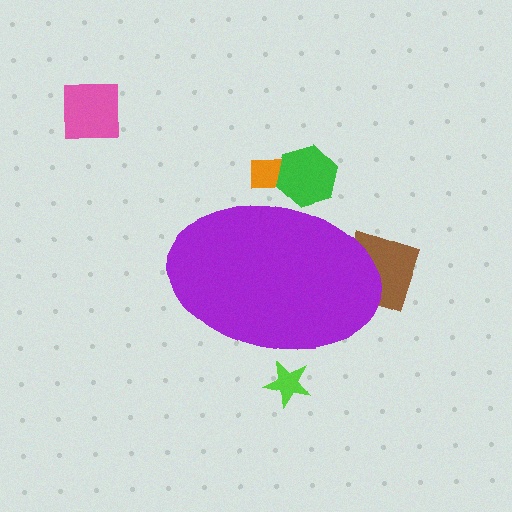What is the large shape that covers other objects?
A purple ellipse.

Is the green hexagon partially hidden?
Yes, the green hexagon is partially hidden behind the purple ellipse.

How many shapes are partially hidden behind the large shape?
4 shapes are partially hidden.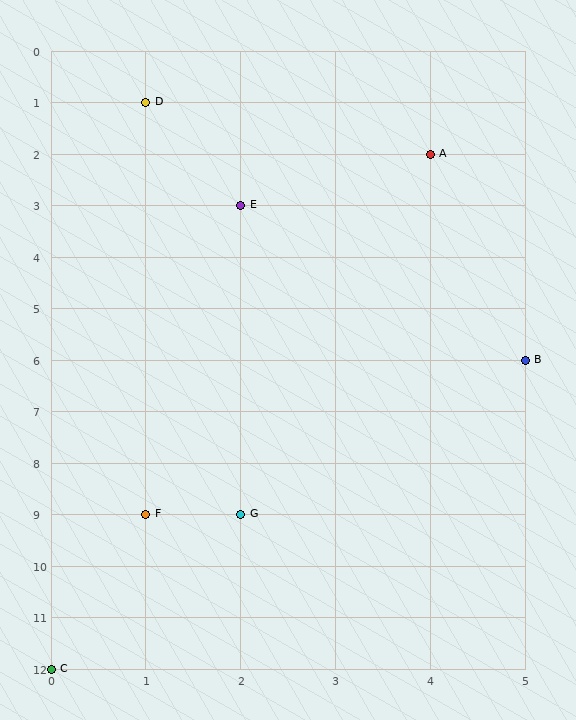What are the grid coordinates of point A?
Point A is at grid coordinates (4, 2).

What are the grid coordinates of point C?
Point C is at grid coordinates (0, 12).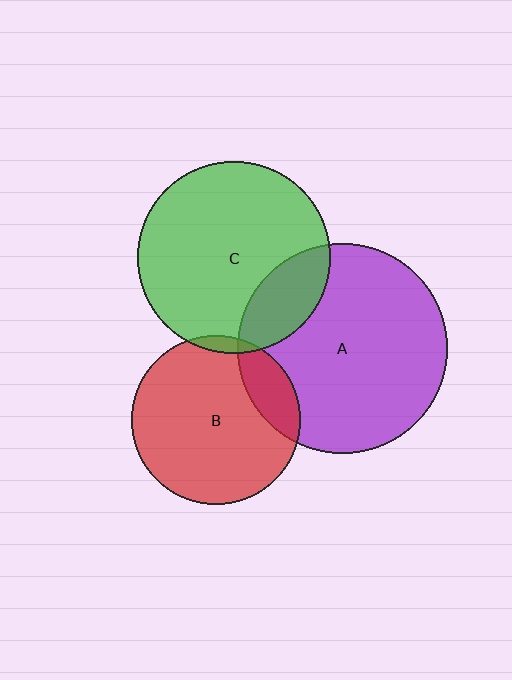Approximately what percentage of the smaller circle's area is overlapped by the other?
Approximately 5%.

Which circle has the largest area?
Circle A (purple).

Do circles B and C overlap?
Yes.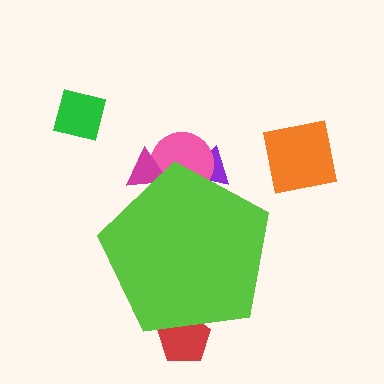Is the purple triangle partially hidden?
Yes, the purple triangle is partially hidden behind the lime pentagon.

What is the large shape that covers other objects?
A lime pentagon.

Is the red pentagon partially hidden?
Yes, the red pentagon is partially hidden behind the lime pentagon.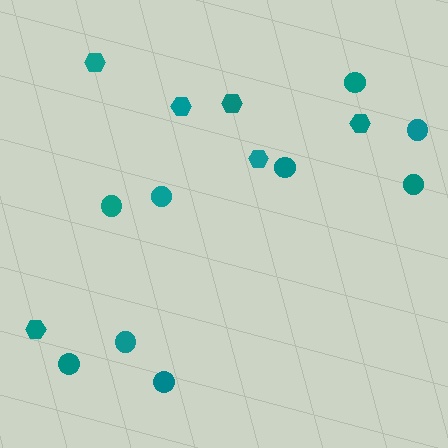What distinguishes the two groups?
There are 2 groups: one group of hexagons (6) and one group of circles (9).